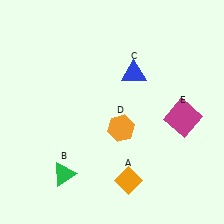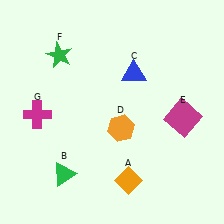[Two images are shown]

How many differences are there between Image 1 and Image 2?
There are 2 differences between the two images.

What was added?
A green star (F), a magenta cross (G) were added in Image 2.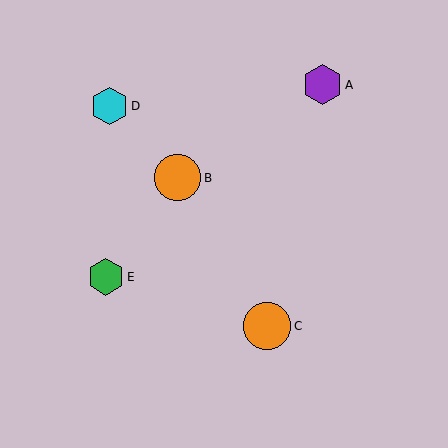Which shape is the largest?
The orange circle (labeled C) is the largest.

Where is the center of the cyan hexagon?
The center of the cyan hexagon is at (110, 106).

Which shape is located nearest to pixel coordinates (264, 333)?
The orange circle (labeled C) at (267, 326) is nearest to that location.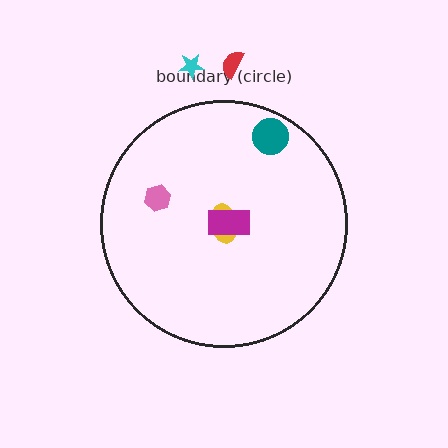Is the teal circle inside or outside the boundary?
Inside.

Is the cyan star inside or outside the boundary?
Outside.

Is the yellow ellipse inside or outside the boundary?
Inside.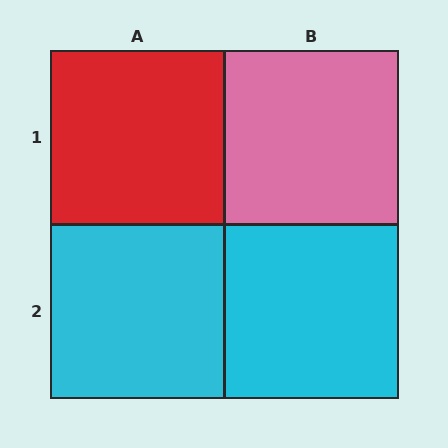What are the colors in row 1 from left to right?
Red, pink.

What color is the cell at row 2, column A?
Cyan.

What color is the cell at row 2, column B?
Cyan.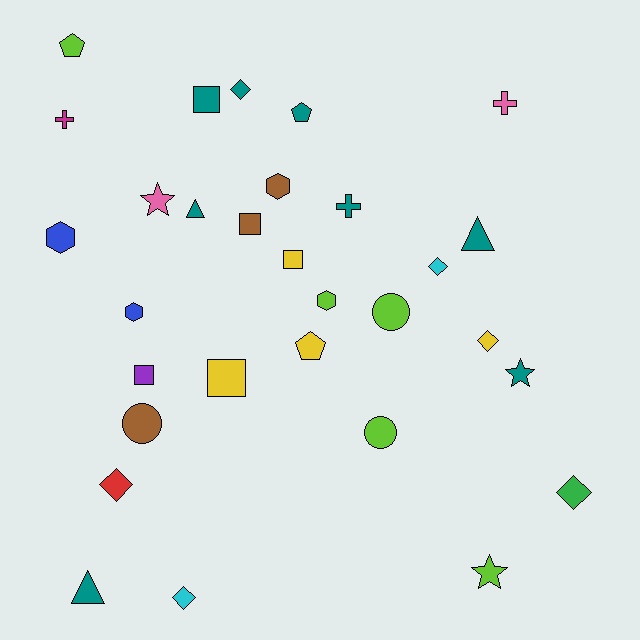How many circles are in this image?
There are 3 circles.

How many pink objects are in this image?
There are 2 pink objects.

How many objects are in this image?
There are 30 objects.